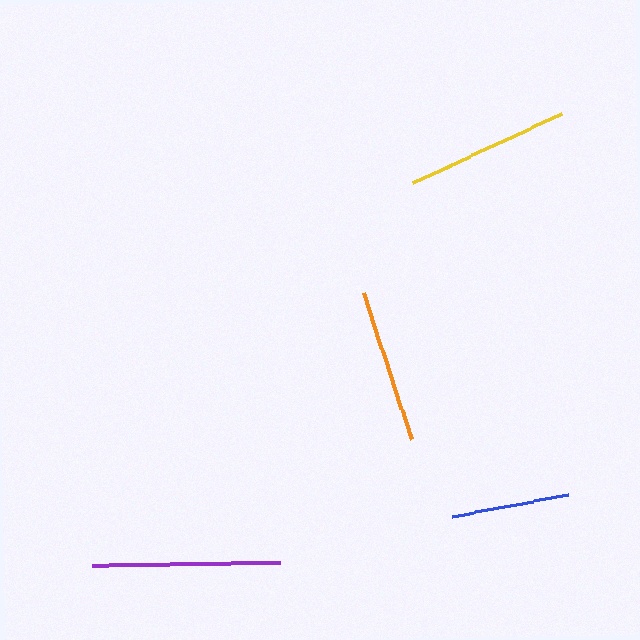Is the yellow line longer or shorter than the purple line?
The purple line is longer than the yellow line.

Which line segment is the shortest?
The blue line is the shortest at approximately 117 pixels.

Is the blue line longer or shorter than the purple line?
The purple line is longer than the blue line.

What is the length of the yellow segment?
The yellow segment is approximately 164 pixels long.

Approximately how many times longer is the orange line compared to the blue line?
The orange line is approximately 1.3 times the length of the blue line.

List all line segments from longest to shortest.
From longest to shortest: purple, yellow, orange, blue.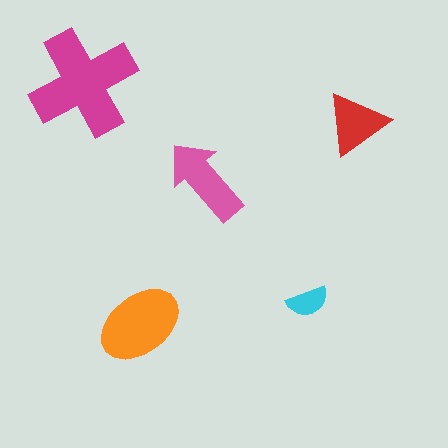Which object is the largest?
The magenta cross.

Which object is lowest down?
The orange ellipse is bottommost.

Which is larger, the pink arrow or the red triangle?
The pink arrow.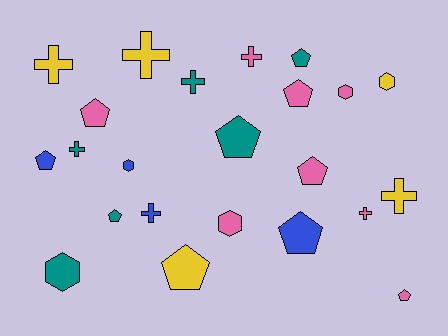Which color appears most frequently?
Pink, with 8 objects.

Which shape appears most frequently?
Pentagon, with 10 objects.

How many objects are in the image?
There are 23 objects.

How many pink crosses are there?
There are 2 pink crosses.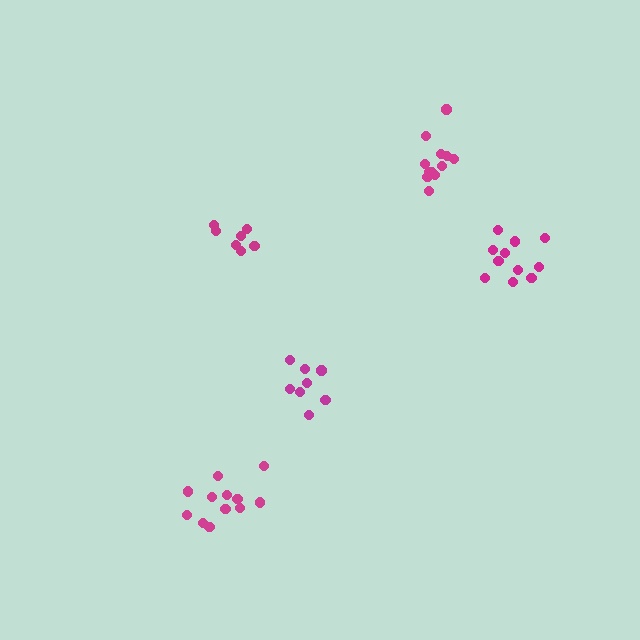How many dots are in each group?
Group 1: 11 dots, Group 2: 7 dots, Group 3: 8 dots, Group 4: 12 dots, Group 5: 12 dots (50 total).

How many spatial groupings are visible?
There are 5 spatial groupings.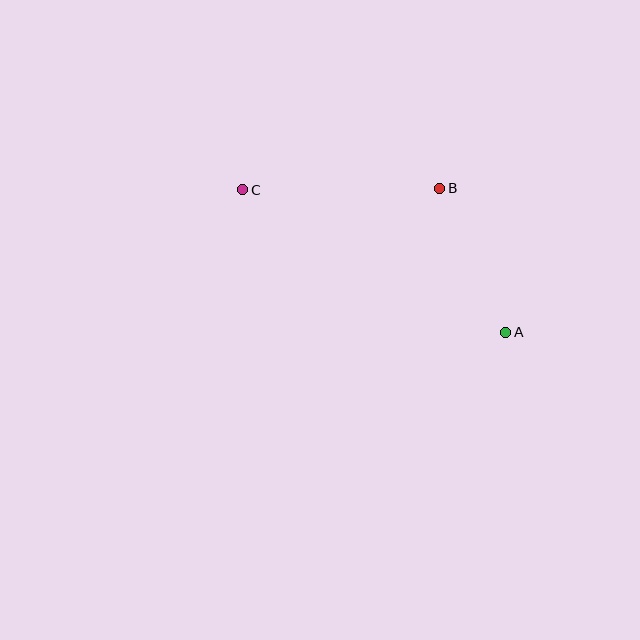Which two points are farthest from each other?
Points A and C are farthest from each other.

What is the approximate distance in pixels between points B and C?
The distance between B and C is approximately 197 pixels.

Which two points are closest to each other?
Points A and B are closest to each other.